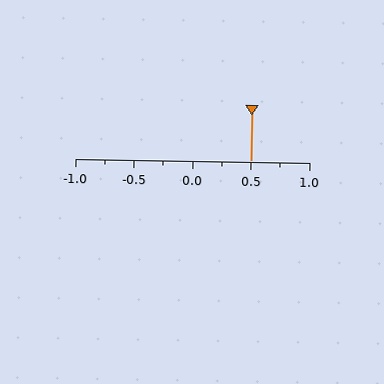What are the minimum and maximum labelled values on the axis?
The axis runs from -1.0 to 1.0.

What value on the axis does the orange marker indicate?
The marker indicates approximately 0.5.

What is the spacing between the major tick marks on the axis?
The major ticks are spaced 0.5 apart.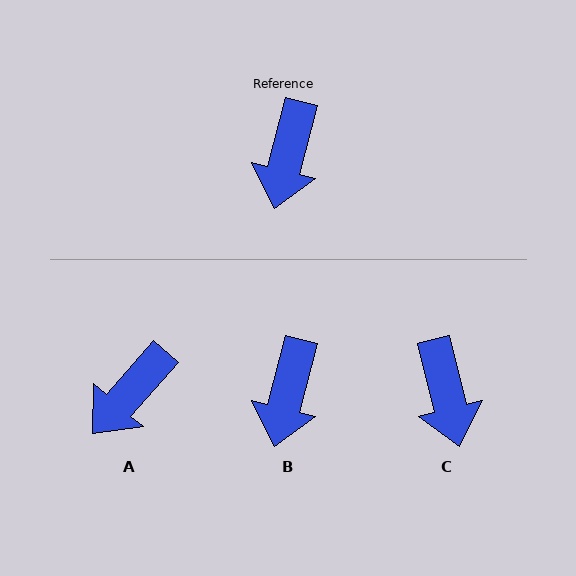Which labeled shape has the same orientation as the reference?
B.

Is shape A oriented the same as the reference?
No, it is off by about 28 degrees.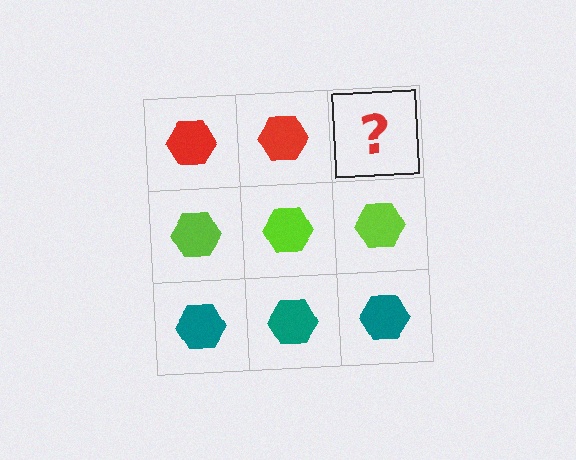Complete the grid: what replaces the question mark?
The question mark should be replaced with a red hexagon.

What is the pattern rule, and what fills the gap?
The rule is that each row has a consistent color. The gap should be filled with a red hexagon.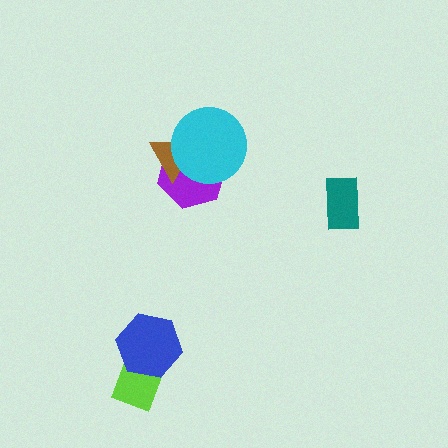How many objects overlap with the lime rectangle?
1 object overlaps with the lime rectangle.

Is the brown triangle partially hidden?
Yes, it is partially covered by another shape.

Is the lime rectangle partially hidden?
Yes, it is partially covered by another shape.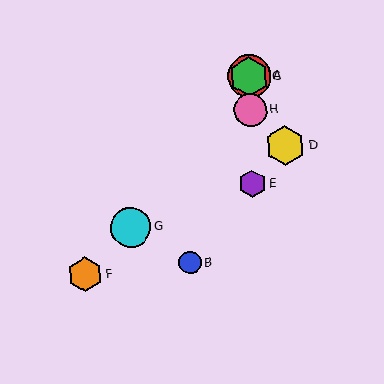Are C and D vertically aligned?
No, C is at x≈249 and D is at x≈285.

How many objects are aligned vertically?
4 objects (A, C, E, H) are aligned vertically.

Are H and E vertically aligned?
Yes, both are at x≈250.